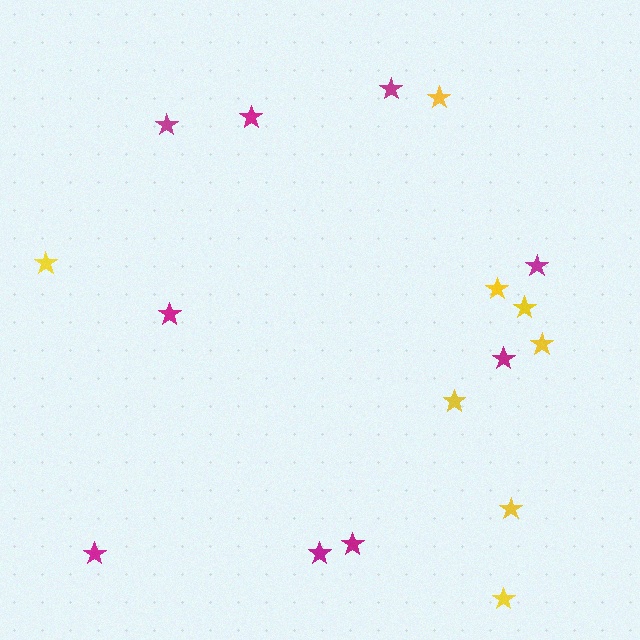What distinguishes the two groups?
There are 2 groups: one group of magenta stars (9) and one group of yellow stars (8).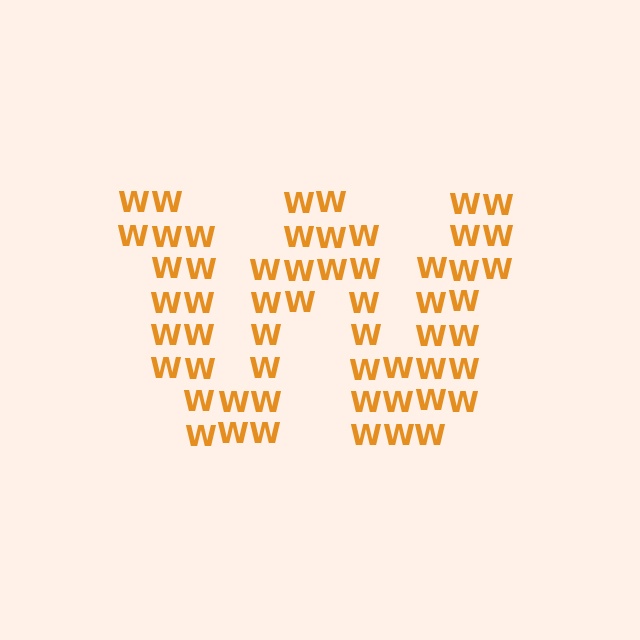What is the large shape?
The large shape is the letter W.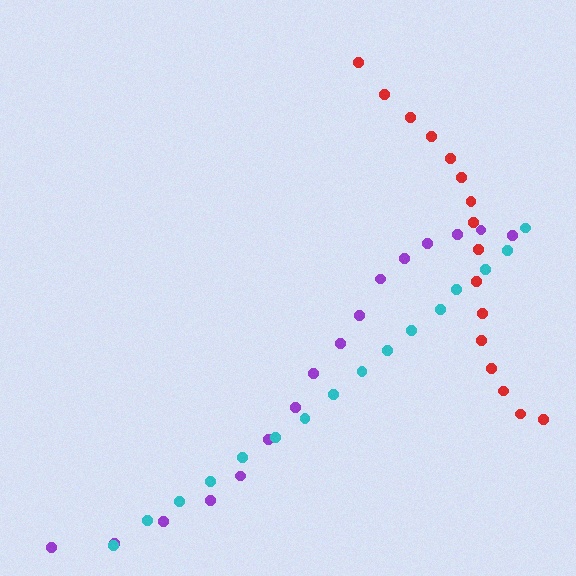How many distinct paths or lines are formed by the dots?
There are 3 distinct paths.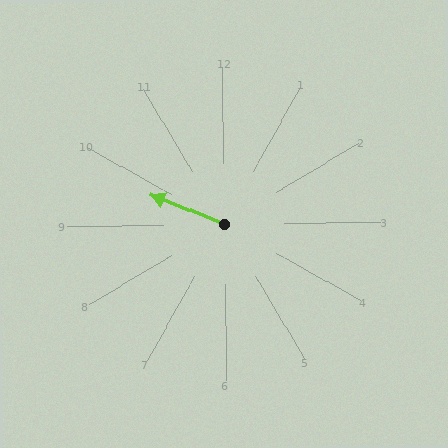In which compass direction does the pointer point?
West.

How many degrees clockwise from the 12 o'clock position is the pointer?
Approximately 292 degrees.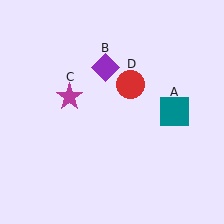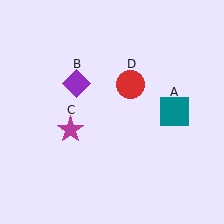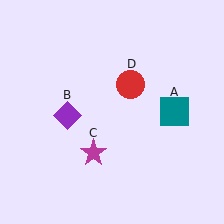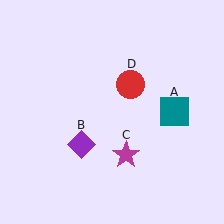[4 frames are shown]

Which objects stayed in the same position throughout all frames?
Teal square (object A) and red circle (object D) remained stationary.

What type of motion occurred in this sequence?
The purple diamond (object B), magenta star (object C) rotated counterclockwise around the center of the scene.